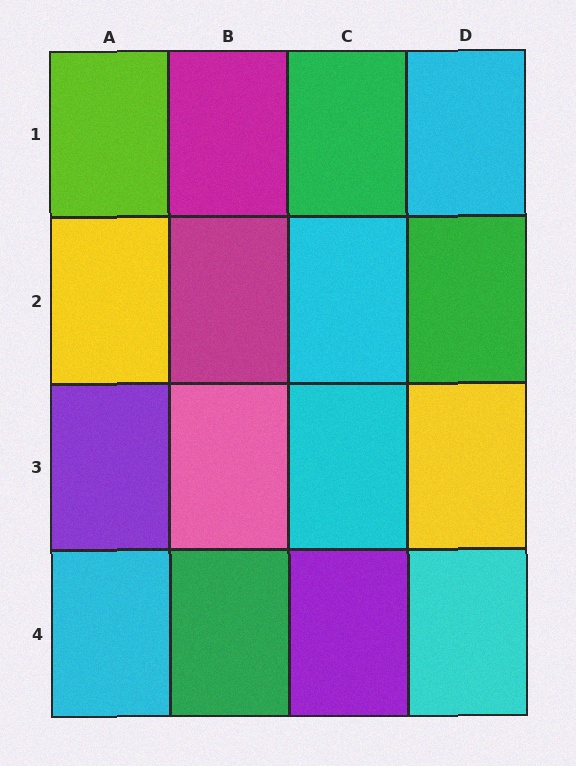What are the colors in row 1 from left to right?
Lime, magenta, green, cyan.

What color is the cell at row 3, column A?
Purple.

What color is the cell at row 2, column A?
Yellow.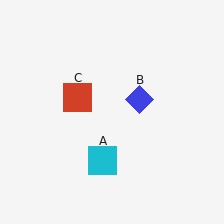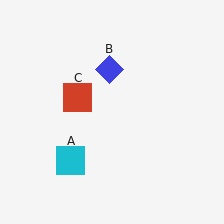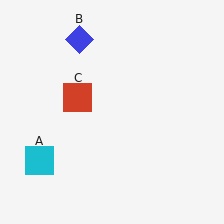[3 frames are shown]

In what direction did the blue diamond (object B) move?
The blue diamond (object B) moved up and to the left.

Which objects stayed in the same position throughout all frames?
Red square (object C) remained stationary.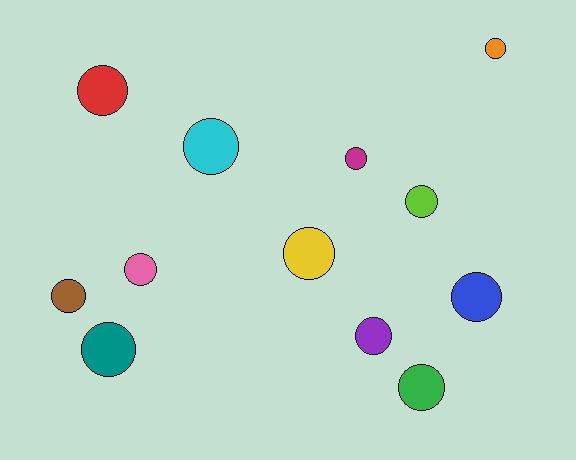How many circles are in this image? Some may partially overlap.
There are 12 circles.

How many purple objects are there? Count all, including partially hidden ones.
There is 1 purple object.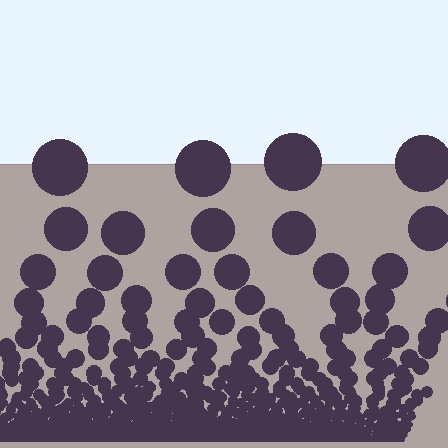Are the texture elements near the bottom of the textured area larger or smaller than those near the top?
Smaller. The gradient is inverted — elements near the bottom are smaller and denser.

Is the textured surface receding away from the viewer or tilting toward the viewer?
The surface appears to tilt toward the viewer. Texture elements get larger and sparser toward the top.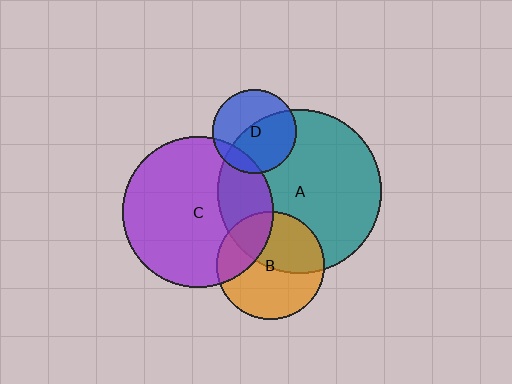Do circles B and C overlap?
Yes.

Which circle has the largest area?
Circle A (teal).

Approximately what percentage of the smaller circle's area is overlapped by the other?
Approximately 25%.